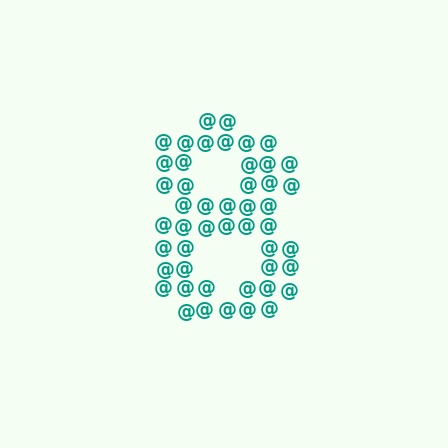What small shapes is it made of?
It is made of small at signs.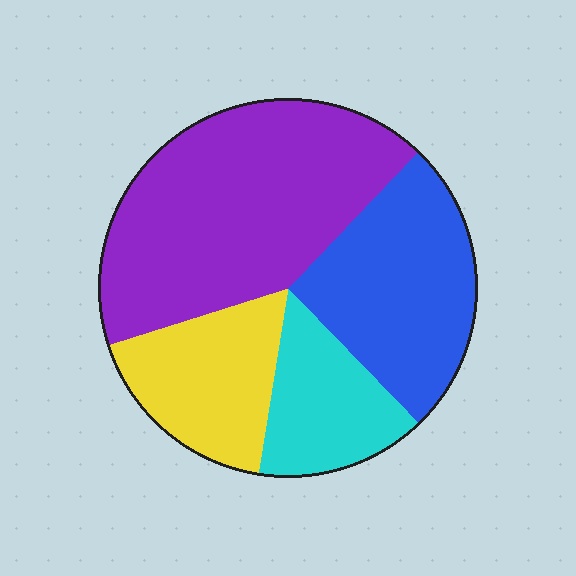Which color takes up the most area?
Purple, at roughly 40%.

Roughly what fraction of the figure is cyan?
Cyan covers 15% of the figure.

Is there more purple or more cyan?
Purple.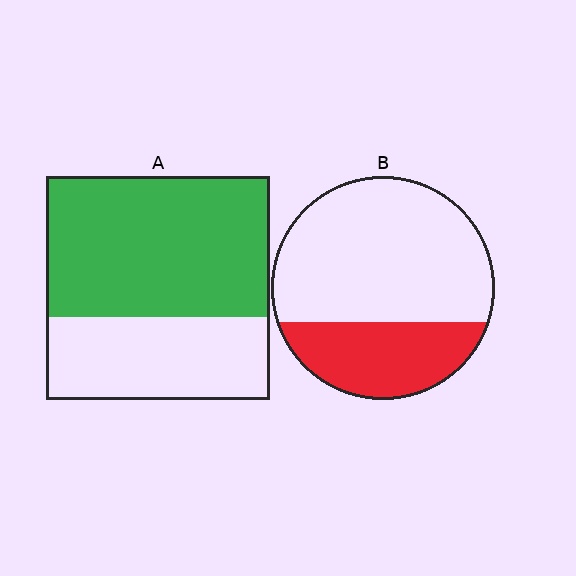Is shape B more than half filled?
No.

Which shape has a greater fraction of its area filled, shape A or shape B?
Shape A.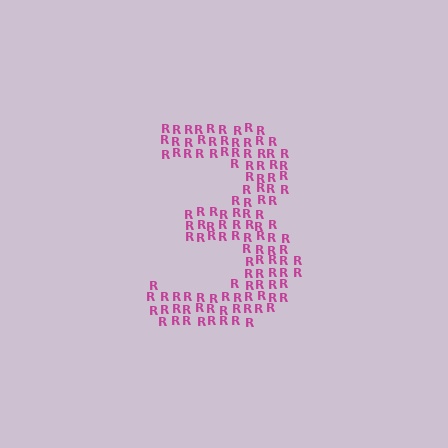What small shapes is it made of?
It is made of small letter R's.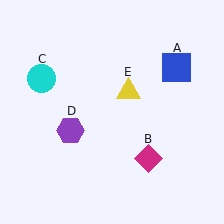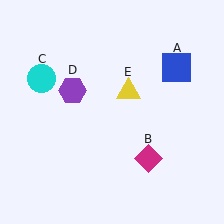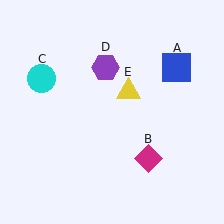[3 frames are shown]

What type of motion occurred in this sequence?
The purple hexagon (object D) rotated clockwise around the center of the scene.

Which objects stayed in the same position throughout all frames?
Blue square (object A) and magenta diamond (object B) and cyan circle (object C) and yellow triangle (object E) remained stationary.